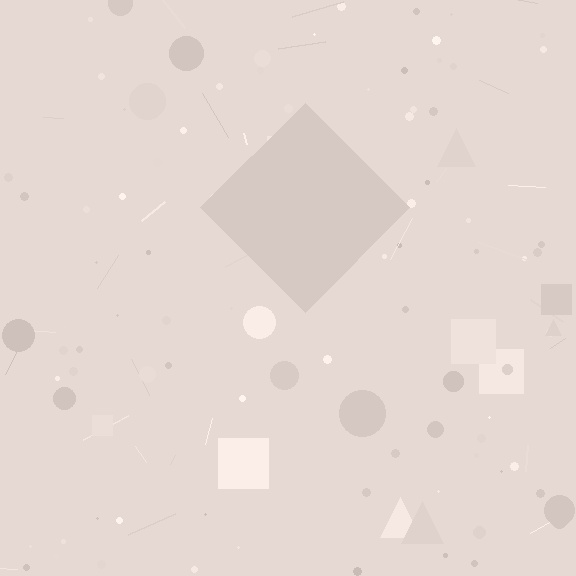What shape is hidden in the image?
A diamond is hidden in the image.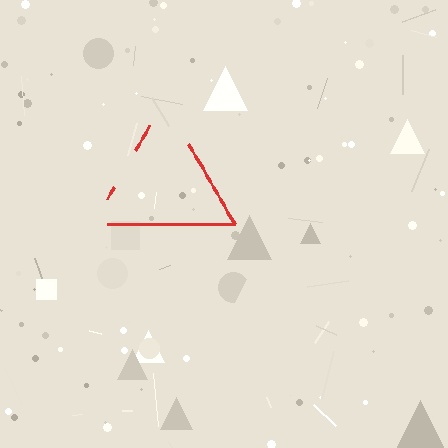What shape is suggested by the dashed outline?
The dashed outline suggests a triangle.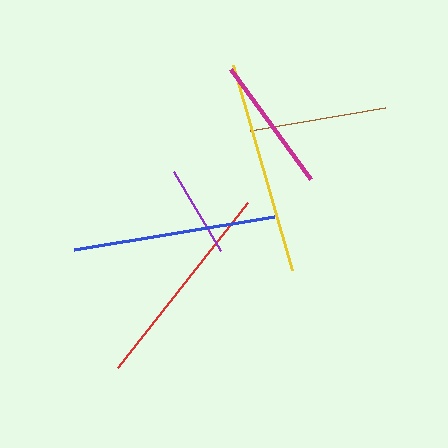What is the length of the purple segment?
The purple segment is approximately 93 pixels long.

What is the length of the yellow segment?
The yellow segment is approximately 214 pixels long.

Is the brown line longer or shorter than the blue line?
The blue line is longer than the brown line.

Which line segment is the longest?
The yellow line is the longest at approximately 214 pixels.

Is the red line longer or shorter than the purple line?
The red line is longer than the purple line.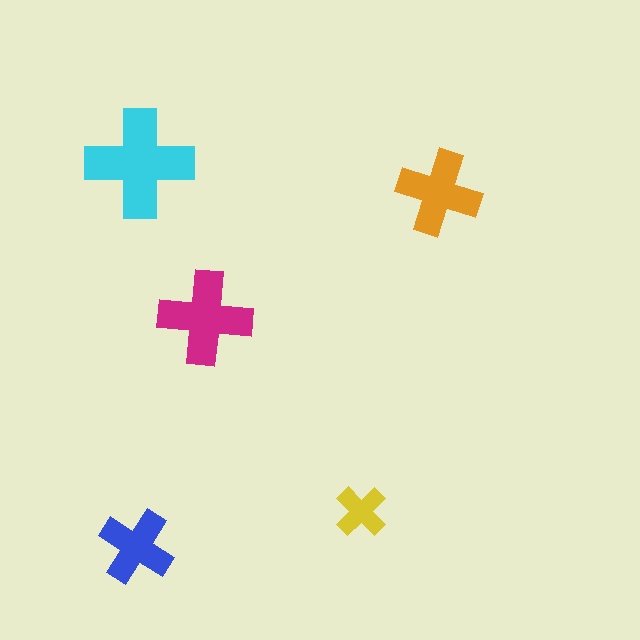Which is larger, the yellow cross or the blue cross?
The blue one.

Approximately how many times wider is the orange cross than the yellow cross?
About 1.5 times wider.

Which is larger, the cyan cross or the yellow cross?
The cyan one.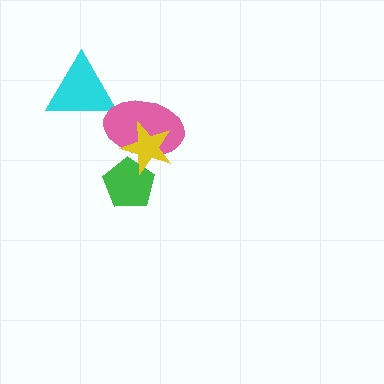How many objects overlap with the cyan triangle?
0 objects overlap with the cyan triangle.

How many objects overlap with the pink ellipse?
2 objects overlap with the pink ellipse.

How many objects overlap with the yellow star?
2 objects overlap with the yellow star.